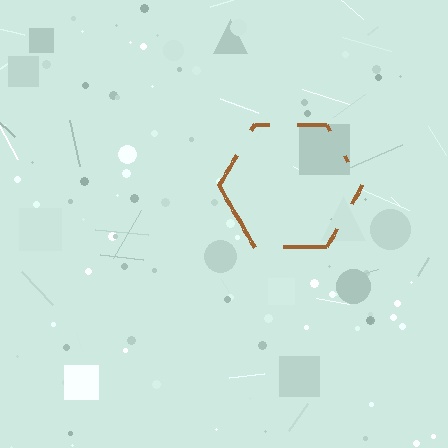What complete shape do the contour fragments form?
The contour fragments form a hexagon.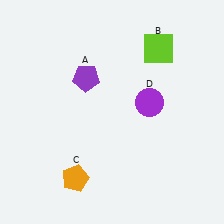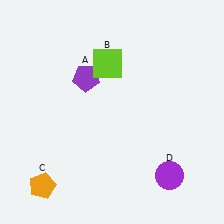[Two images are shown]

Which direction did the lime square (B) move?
The lime square (B) moved left.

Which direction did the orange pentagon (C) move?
The orange pentagon (C) moved left.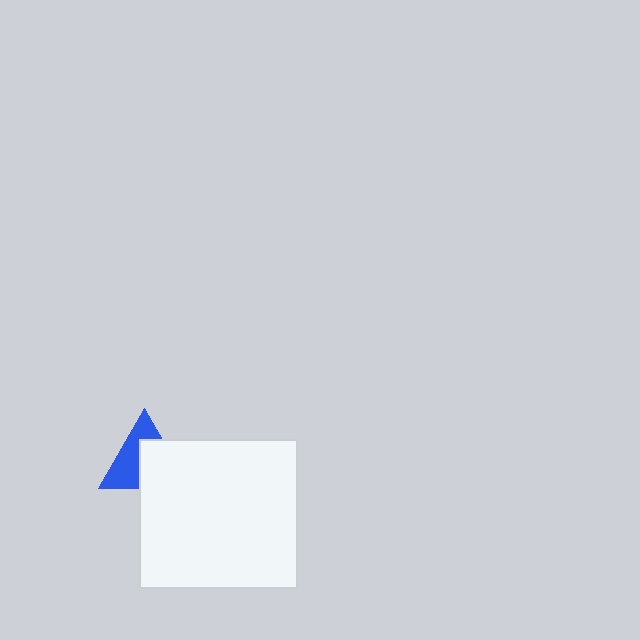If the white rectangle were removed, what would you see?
You would see the complete blue triangle.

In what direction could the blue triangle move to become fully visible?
The blue triangle could move toward the upper-left. That would shift it out from behind the white rectangle entirely.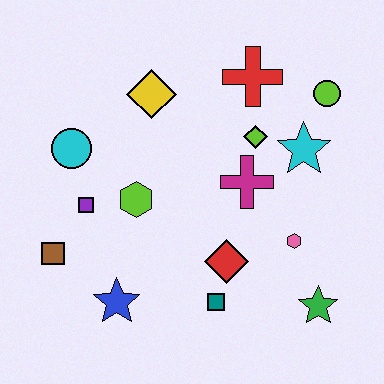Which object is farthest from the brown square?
The lime circle is farthest from the brown square.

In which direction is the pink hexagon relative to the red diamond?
The pink hexagon is to the right of the red diamond.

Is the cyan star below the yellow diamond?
Yes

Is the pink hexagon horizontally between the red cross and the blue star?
No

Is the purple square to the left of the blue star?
Yes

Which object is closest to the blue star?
The brown square is closest to the blue star.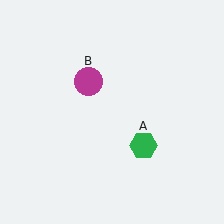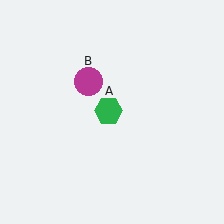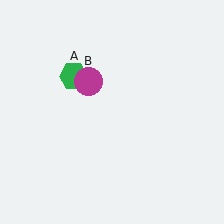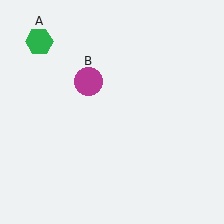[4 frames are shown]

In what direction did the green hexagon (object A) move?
The green hexagon (object A) moved up and to the left.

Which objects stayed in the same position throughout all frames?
Magenta circle (object B) remained stationary.